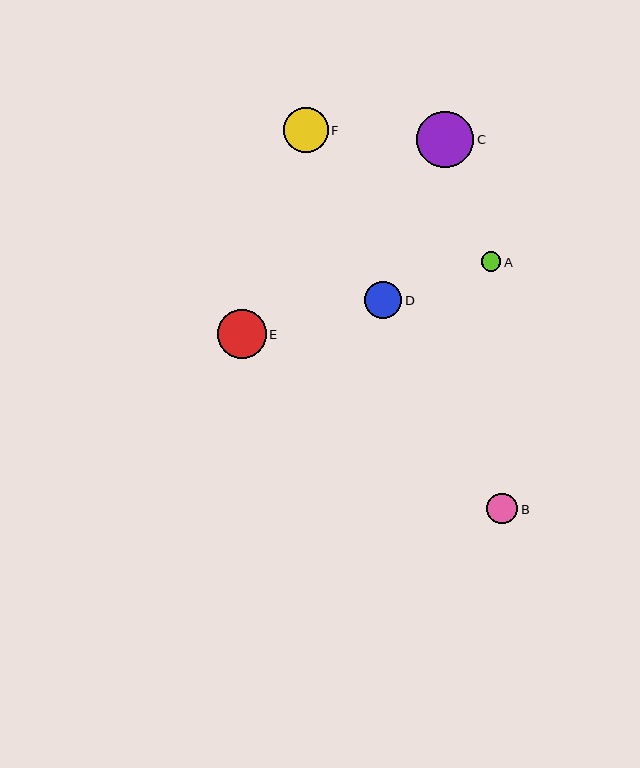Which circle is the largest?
Circle C is the largest with a size of approximately 57 pixels.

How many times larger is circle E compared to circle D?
Circle E is approximately 1.3 times the size of circle D.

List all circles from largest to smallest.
From largest to smallest: C, E, F, D, B, A.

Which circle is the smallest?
Circle A is the smallest with a size of approximately 20 pixels.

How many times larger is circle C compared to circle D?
Circle C is approximately 1.5 times the size of circle D.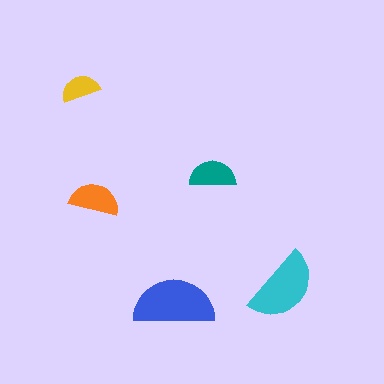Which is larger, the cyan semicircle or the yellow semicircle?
The cyan one.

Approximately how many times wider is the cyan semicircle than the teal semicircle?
About 1.5 times wider.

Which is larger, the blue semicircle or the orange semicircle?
The blue one.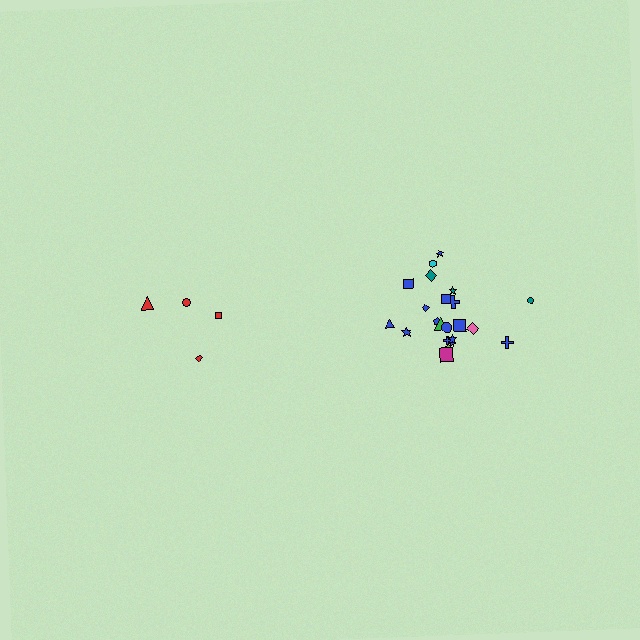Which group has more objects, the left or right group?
The right group.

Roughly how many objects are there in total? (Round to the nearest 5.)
Roughly 25 objects in total.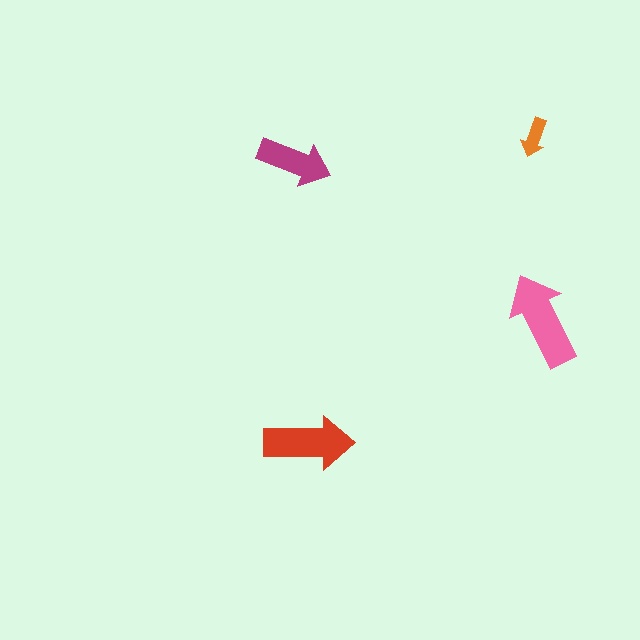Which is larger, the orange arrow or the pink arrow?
The pink one.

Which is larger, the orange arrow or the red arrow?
The red one.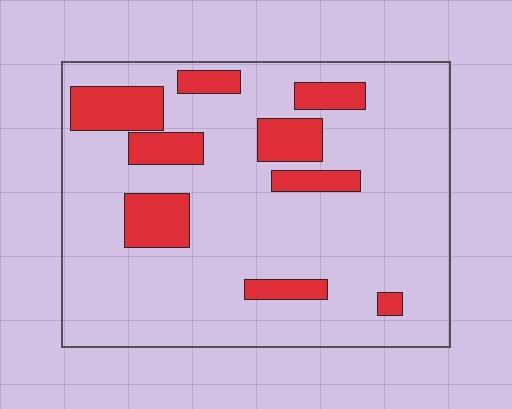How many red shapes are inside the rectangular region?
9.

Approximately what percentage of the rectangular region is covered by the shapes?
Approximately 20%.